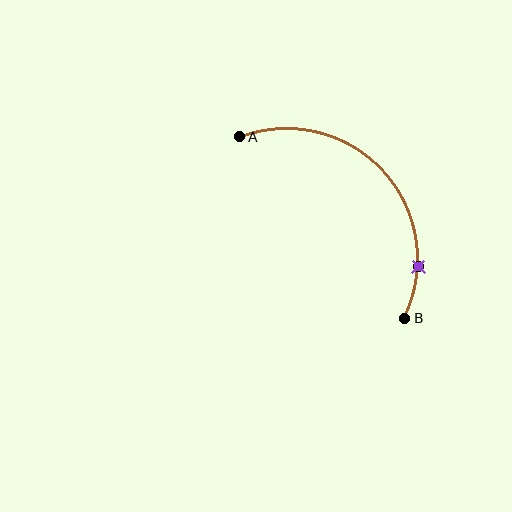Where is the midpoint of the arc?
The arc midpoint is the point on the curve farthest from the straight line joining A and B. It sits above and to the right of that line.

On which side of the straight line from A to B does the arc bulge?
The arc bulges above and to the right of the straight line connecting A and B.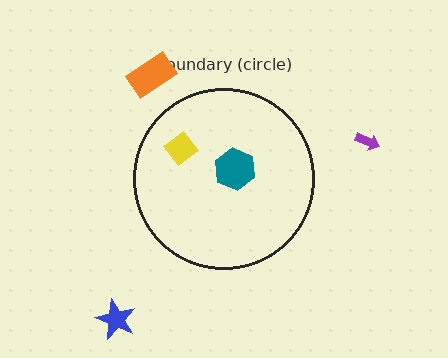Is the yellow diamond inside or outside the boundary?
Inside.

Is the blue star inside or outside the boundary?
Outside.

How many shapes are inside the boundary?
2 inside, 3 outside.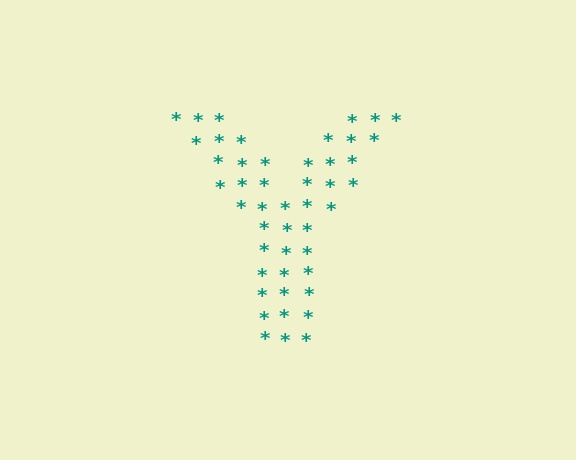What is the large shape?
The large shape is the letter Y.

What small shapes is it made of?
It is made of small asterisks.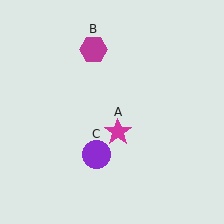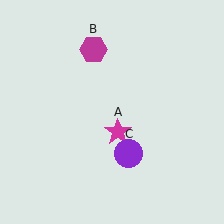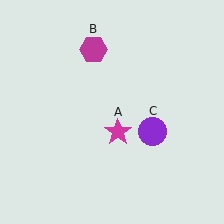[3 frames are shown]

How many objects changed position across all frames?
1 object changed position: purple circle (object C).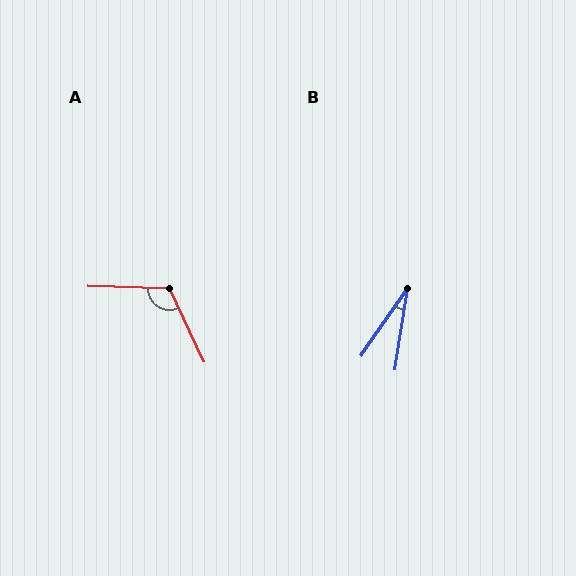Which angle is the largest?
A, at approximately 117 degrees.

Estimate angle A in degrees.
Approximately 117 degrees.